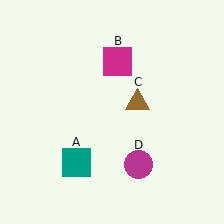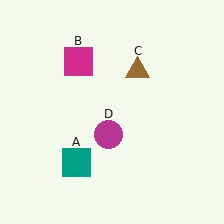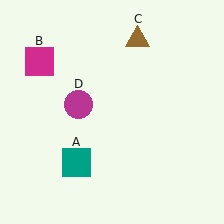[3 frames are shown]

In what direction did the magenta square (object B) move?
The magenta square (object B) moved left.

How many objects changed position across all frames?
3 objects changed position: magenta square (object B), brown triangle (object C), magenta circle (object D).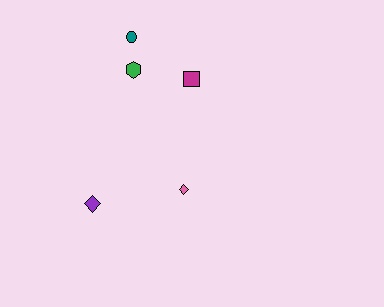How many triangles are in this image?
There are no triangles.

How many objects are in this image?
There are 5 objects.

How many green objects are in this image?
There is 1 green object.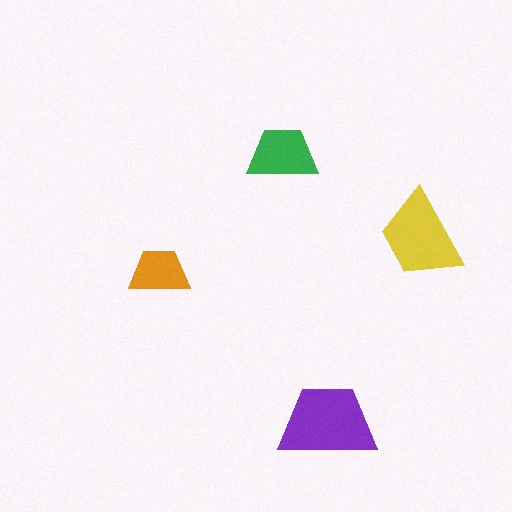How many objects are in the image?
There are 4 objects in the image.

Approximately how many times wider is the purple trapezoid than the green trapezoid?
About 1.5 times wider.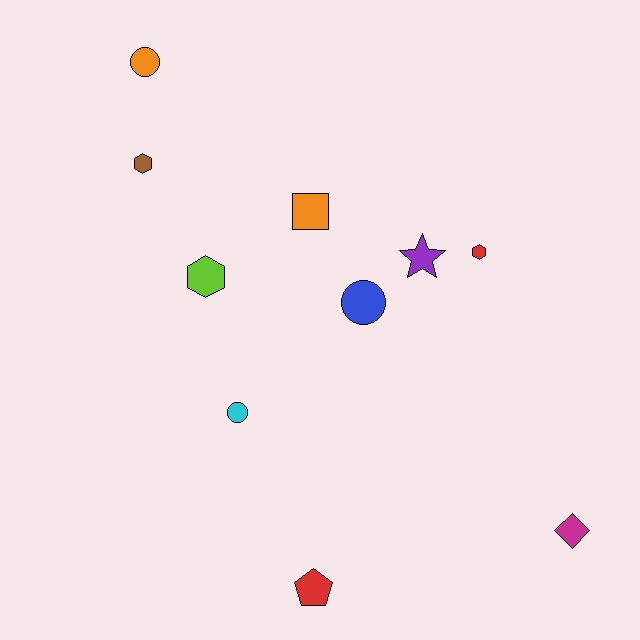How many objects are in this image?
There are 10 objects.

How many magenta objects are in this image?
There is 1 magenta object.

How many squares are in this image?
There is 1 square.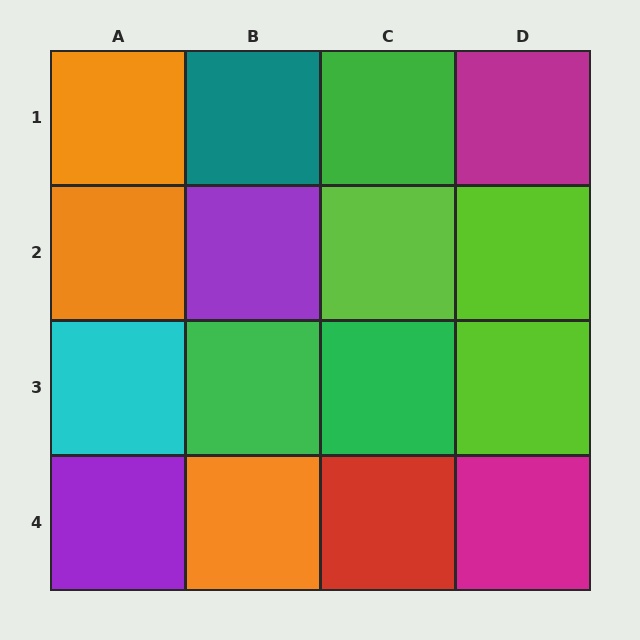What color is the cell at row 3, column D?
Lime.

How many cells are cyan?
1 cell is cyan.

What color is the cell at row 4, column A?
Purple.